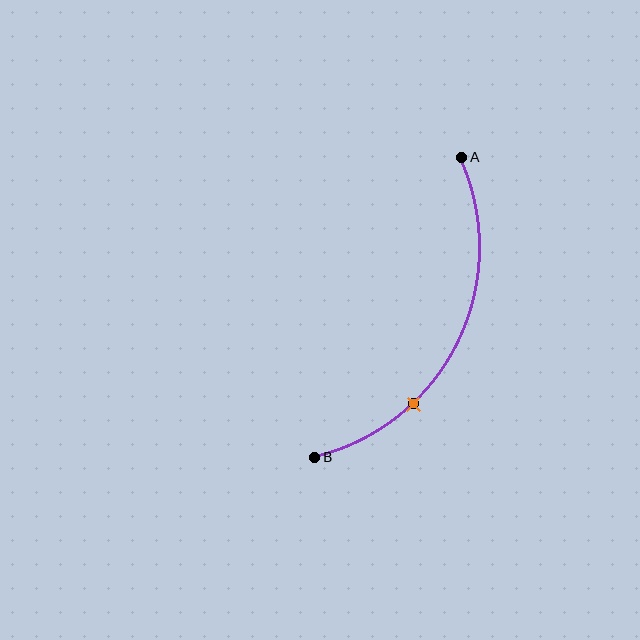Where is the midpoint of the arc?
The arc midpoint is the point on the curve farthest from the straight line joining A and B. It sits to the right of that line.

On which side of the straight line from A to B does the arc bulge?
The arc bulges to the right of the straight line connecting A and B.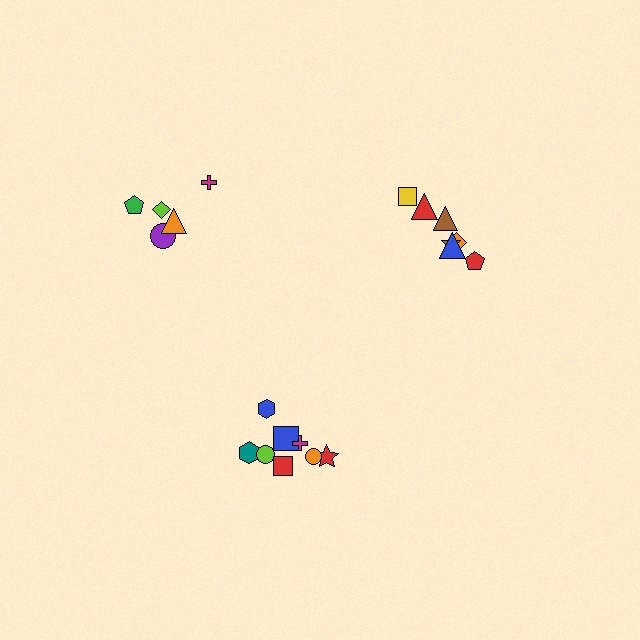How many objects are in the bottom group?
There are 8 objects.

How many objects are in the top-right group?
There are 7 objects.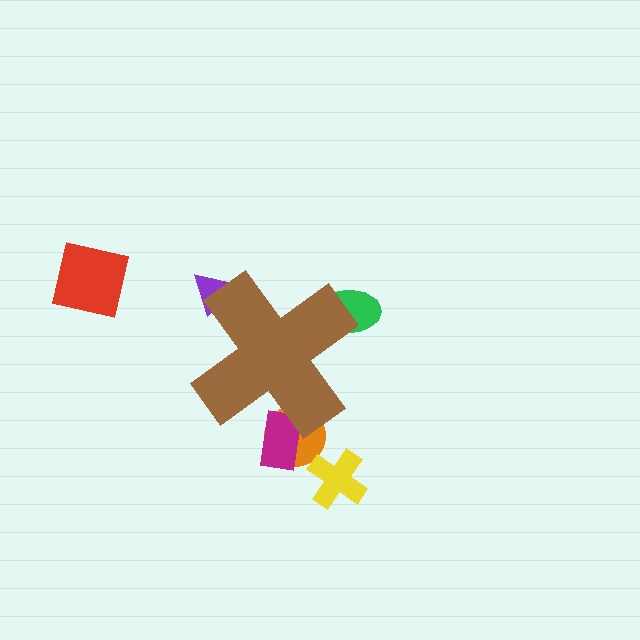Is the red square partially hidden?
No, the red square is fully visible.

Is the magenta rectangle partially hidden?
Yes, the magenta rectangle is partially hidden behind the brown cross.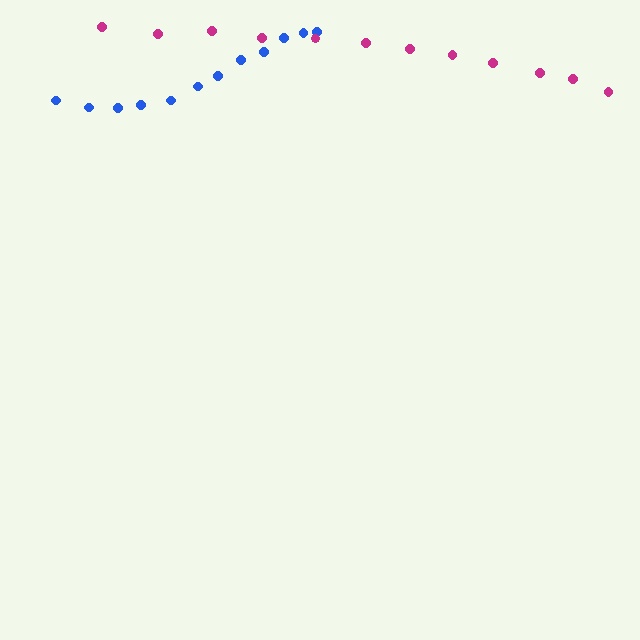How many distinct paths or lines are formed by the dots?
There are 2 distinct paths.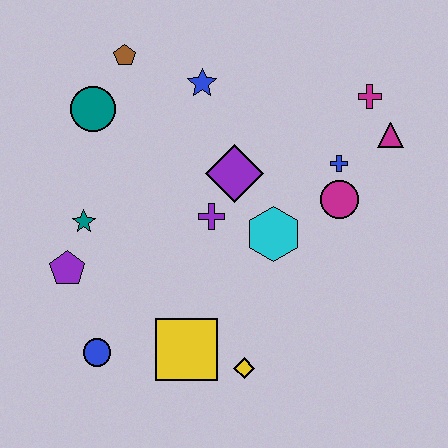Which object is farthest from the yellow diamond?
The brown pentagon is farthest from the yellow diamond.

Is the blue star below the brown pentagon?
Yes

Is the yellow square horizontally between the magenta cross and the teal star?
Yes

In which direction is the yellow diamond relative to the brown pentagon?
The yellow diamond is below the brown pentagon.